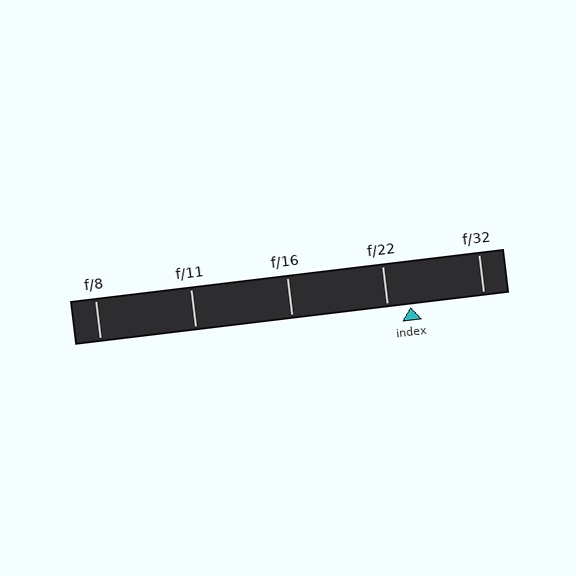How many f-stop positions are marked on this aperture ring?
There are 5 f-stop positions marked.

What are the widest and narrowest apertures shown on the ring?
The widest aperture shown is f/8 and the narrowest is f/32.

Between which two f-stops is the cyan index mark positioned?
The index mark is between f/22 and f/32.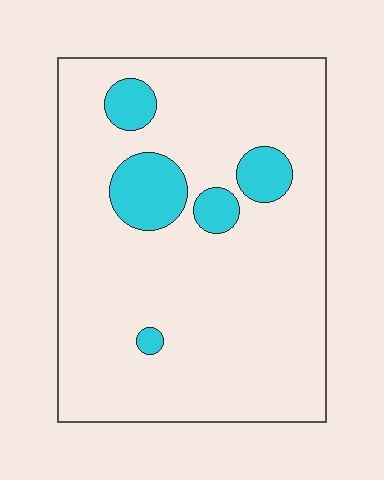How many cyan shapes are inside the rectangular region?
5.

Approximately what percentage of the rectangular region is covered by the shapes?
Approximately 10%.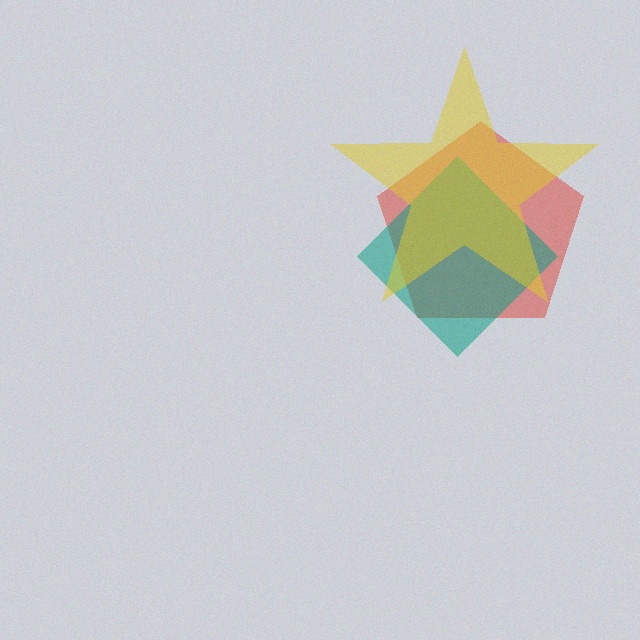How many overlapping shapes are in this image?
There are 3 overlapping shapes in the image.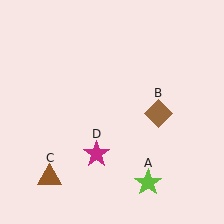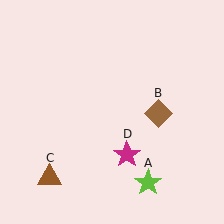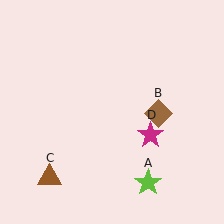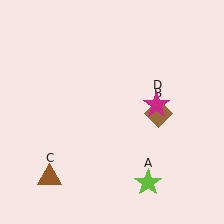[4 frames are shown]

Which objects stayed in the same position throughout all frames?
Lime star (object A) and brown diamond (object B) and brown triangle (object C) remained stationary.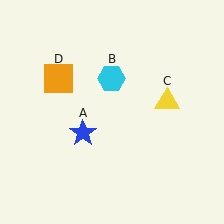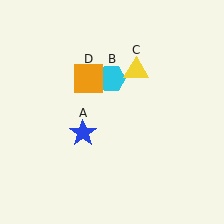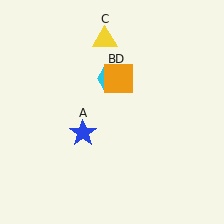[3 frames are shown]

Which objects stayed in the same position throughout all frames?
Blue star (object A) and cyan hexagon (object B) remained stationary.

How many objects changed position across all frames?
2 objects changed position: yellow triangle (object C), orange square (object D).